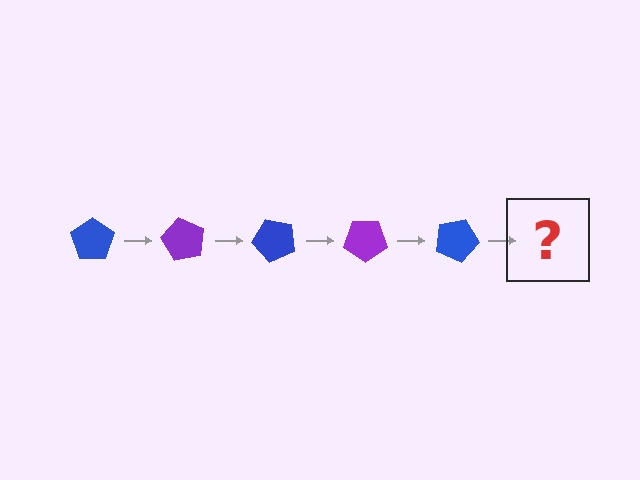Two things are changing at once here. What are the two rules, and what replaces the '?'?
The two rules are that it rotates 60 degrees each step and the color cycles through blue and purple. The '?' should be a purple pentagon, rotated 300 degrees from the start.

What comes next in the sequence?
The next element should be a purple pentagon, rotated 300 degrees from the start.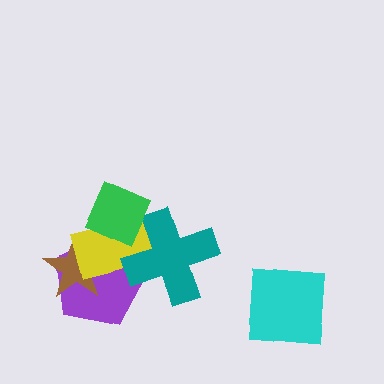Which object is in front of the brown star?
The yellow rectangle is in front of the brown star.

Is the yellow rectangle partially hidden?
Yes, it is partially covered by another shape.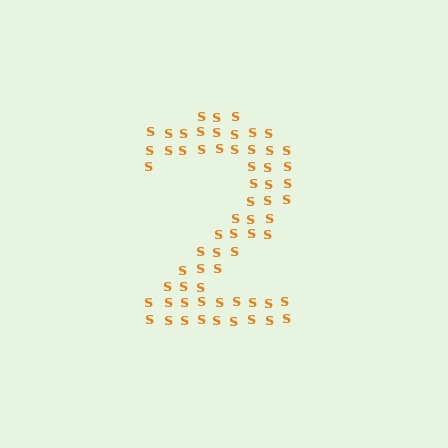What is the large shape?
The large shape is the digit 2.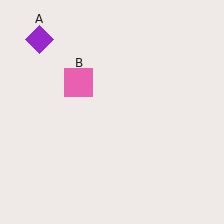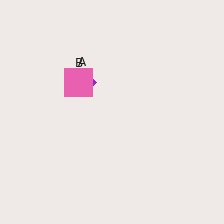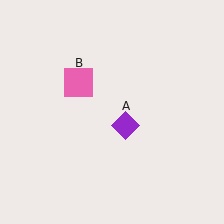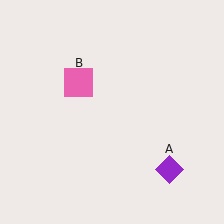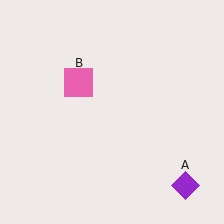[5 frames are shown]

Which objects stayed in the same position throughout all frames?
Pink square (object B) remained stationary.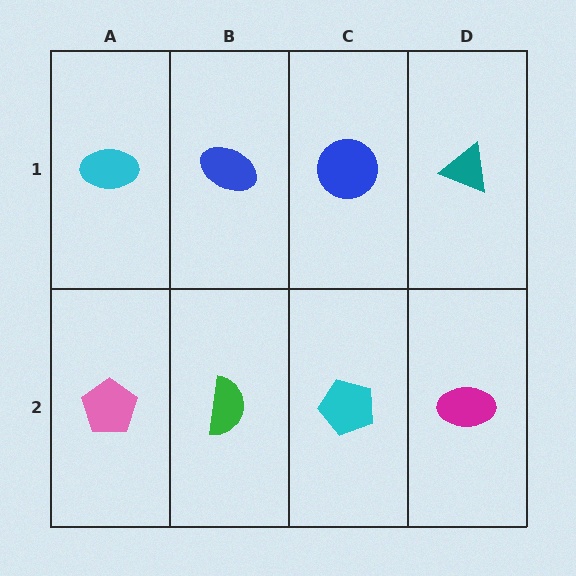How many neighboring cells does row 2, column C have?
3.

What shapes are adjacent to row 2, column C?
A blue circle (row 1, column C), a green semicircle (row 2, column B), a magenta ellipse (row 2, column D).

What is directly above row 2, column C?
A blue circle.